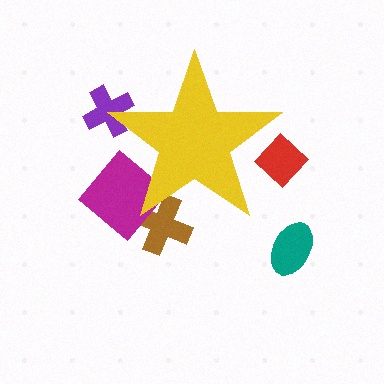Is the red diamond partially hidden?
Yes, the red diamond is partially hidden behind the yellow star.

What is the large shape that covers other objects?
A yellow star.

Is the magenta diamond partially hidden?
Yes, the magenta diamond is partially hidden behind the yellow star.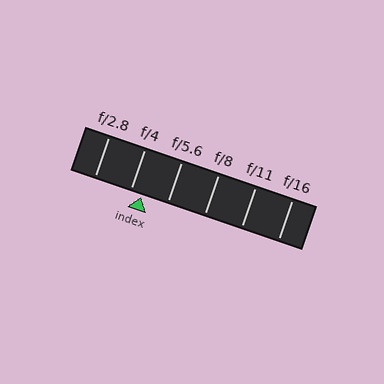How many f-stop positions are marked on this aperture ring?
There are 6 f-stop positions marked.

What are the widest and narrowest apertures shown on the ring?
The widest aperture shown is f/2.8 and the narrowest is f/16.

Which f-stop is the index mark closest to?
The index mark is closest to f/4.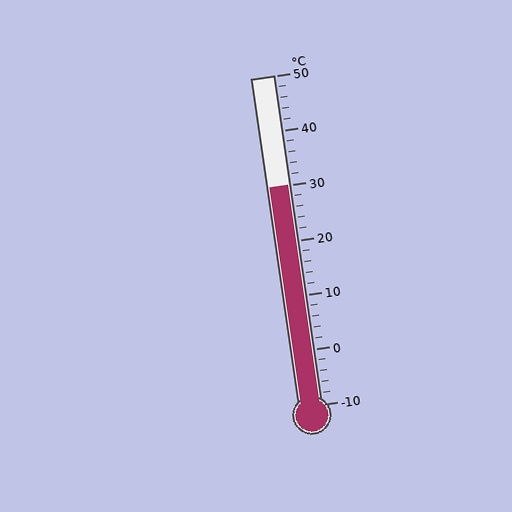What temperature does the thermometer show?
The thermometer shows approximately 30°C.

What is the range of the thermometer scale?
The thermometer scale ranges from -10°C to 50°C.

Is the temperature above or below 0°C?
The temperature is above 0°C.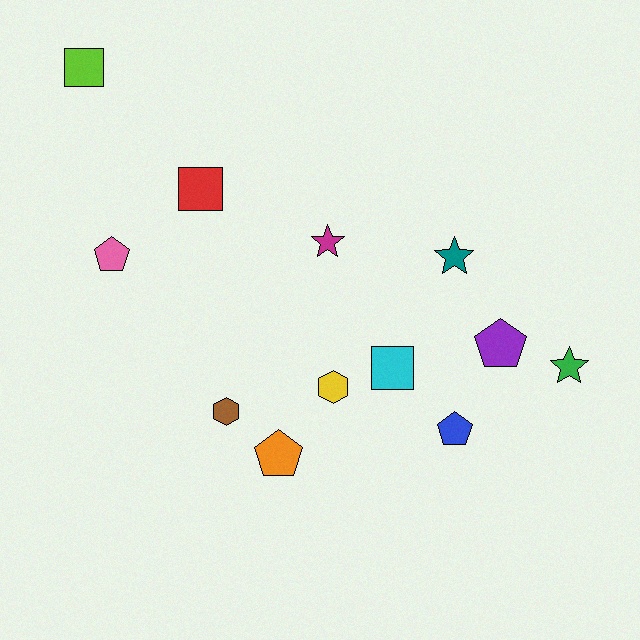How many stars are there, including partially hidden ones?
There are 3 stars.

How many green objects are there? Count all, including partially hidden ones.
There is 1 green object.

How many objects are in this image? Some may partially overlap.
There are 12 objects.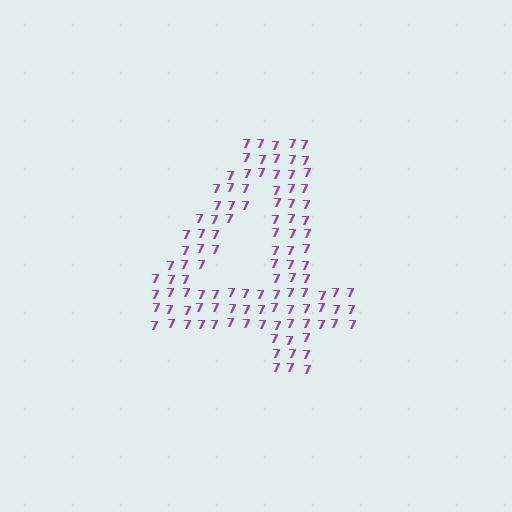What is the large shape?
The large shape is the digit 4.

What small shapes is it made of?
It is made of small digit 7's.